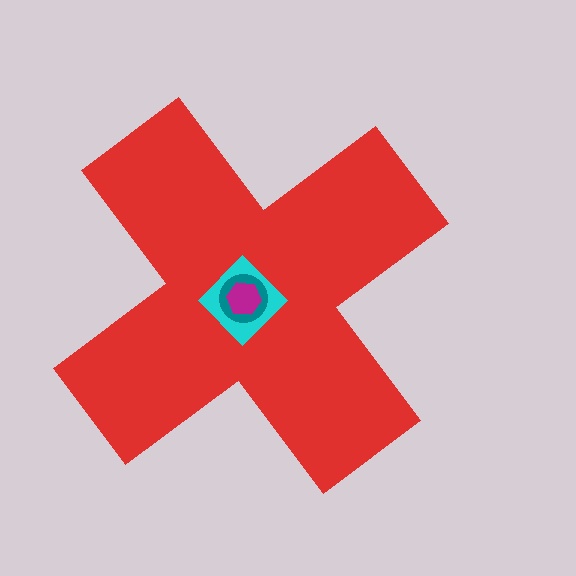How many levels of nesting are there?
4.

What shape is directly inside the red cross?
The cyan diamond.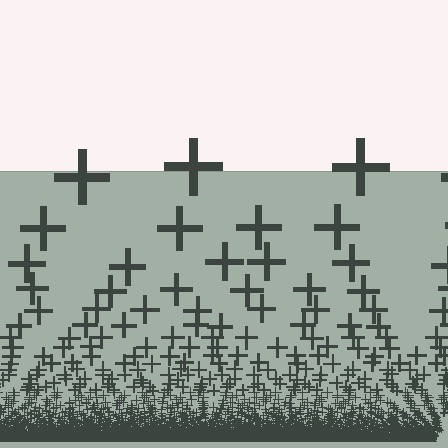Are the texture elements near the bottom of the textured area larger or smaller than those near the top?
Smaller. The gradient is inverted — elements near the bottom are smaller and denser.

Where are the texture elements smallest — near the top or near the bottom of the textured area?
Near the bottom.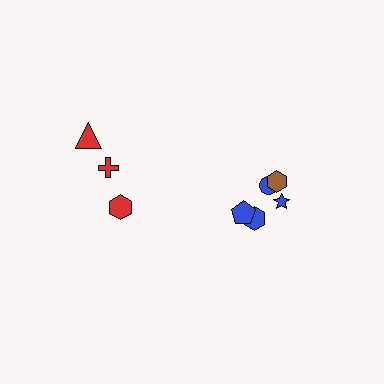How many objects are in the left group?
There are 3 objects.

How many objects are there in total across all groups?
There are 8 objects.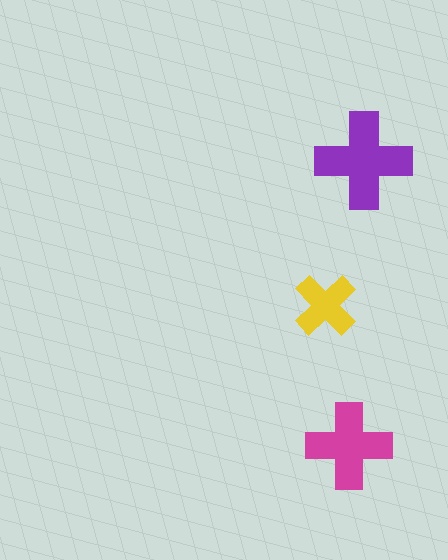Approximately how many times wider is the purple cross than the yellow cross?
About 1.5 times wider.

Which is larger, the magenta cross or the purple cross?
The purple one.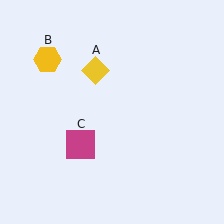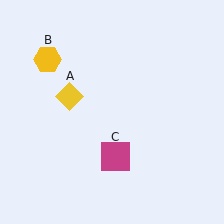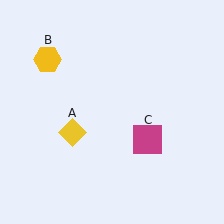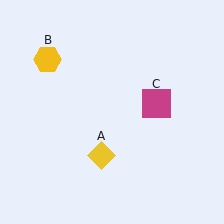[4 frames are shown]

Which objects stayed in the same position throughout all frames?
Yellow hexagon (object B) remained stationary.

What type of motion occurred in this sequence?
The yellow diamond (object A), magenta square (object C) rotated counterclockwise around the center of the scene.